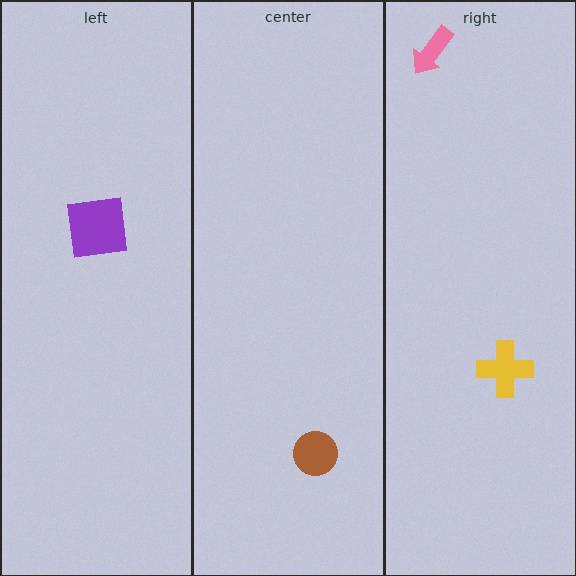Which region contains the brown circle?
The center region.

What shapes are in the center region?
The brown circle.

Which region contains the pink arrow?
The right region.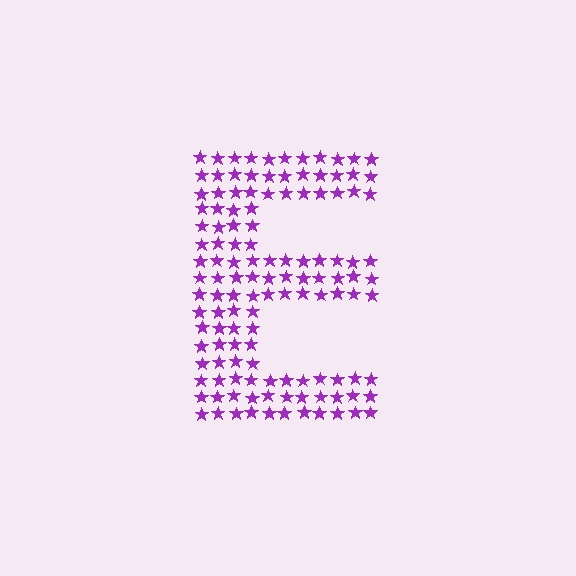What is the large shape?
The large shape is the letter E.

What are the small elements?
The small elements are stars.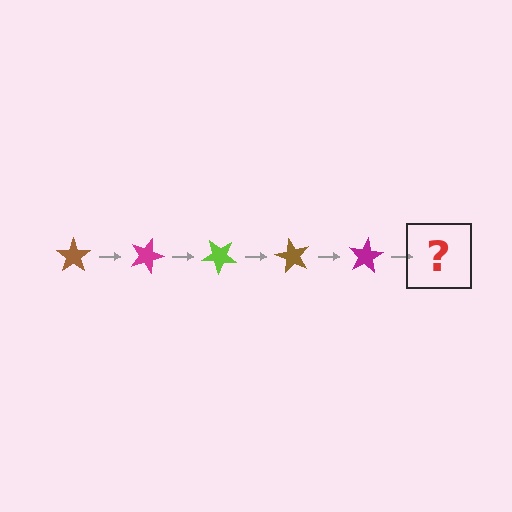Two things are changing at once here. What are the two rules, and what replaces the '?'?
The two rules are that it rotates 20 degrees each step and the color cycles through brown, magenta, and lime. The '?' should be a lime star, rotated 100 degrees from the start.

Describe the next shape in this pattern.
It should be a lime star, rotated 100 degrees from the start.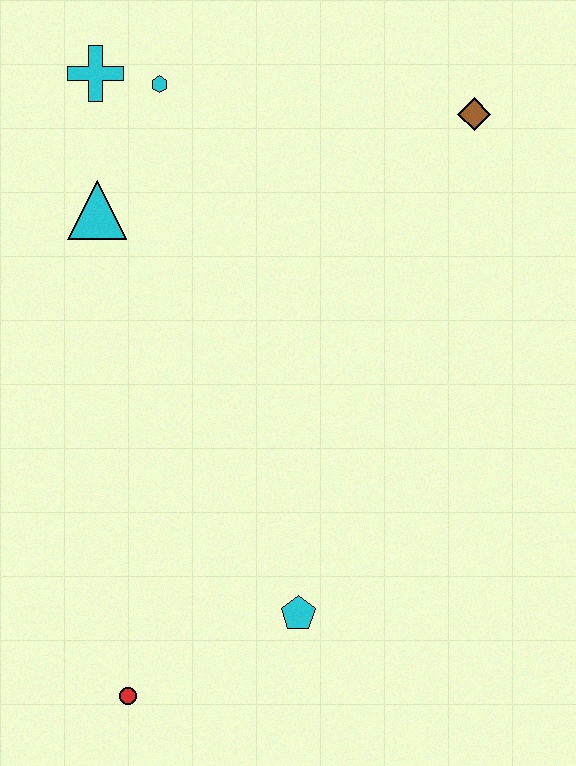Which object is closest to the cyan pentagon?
The red circle is closest to the cyan pentagon.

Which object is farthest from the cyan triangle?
The red circle is farthest from the cyan triangle.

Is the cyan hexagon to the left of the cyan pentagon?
Yes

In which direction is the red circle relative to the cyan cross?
The red circle is below the cyan cross.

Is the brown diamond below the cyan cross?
Yes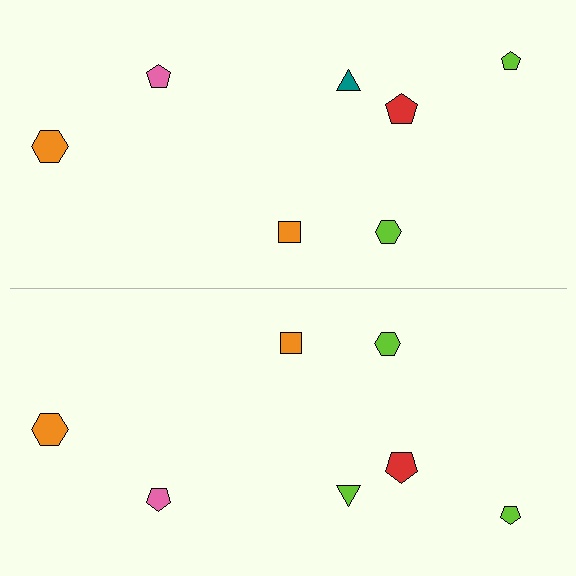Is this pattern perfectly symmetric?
No, the pattern is not perfectly symmetric. The lime triangle on the bottom side breaks the symmetry — its mirror counterpart is teal.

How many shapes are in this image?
There are 14 shapes in this image.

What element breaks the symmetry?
The lime triangle on the bottom side breaks the symmetry — its mirror counterpart is teal.